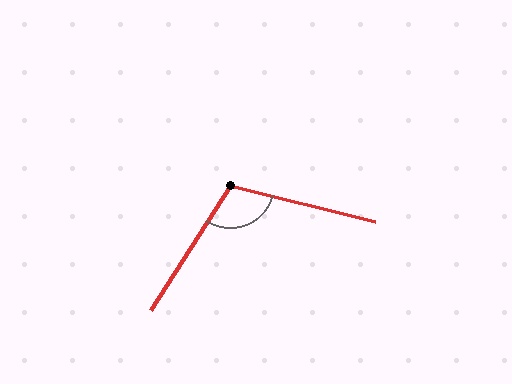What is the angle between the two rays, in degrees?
Approximately 109 degrees.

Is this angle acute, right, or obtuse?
It is obtuse.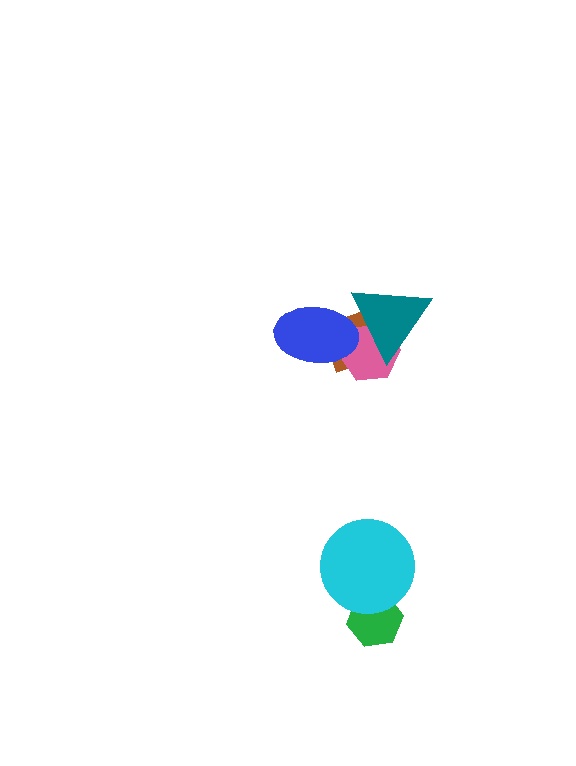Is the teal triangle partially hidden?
Yes, it is partially covered by another shape.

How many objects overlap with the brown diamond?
3 objects overlap with the brown diamond.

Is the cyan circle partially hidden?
No, no other shape covers it.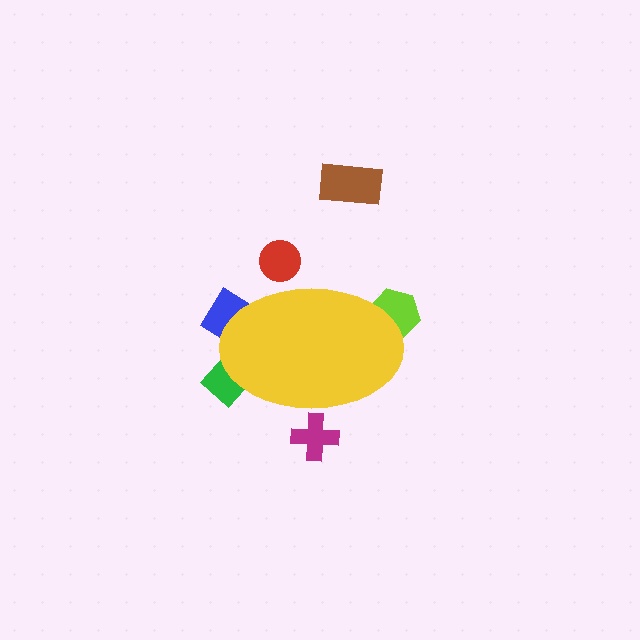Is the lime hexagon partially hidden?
Yes, the lime hexagon is partially hidden behind the yellow ellipse.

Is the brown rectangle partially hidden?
No, the brown rectangle is fully visible.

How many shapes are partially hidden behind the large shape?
5 shapes are partially hidden.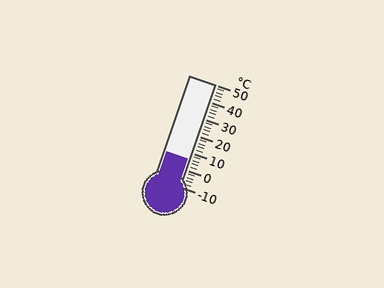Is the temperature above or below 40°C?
The temperature is below 40°C.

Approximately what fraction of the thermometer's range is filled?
The thermometer is filled to approximately 25% of its range.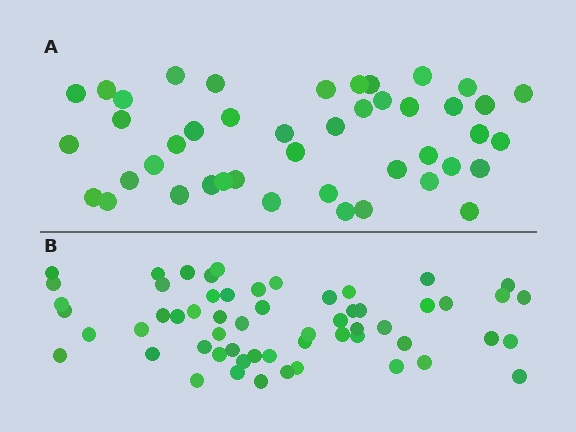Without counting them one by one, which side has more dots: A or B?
Region B (the bottom region) has more dots.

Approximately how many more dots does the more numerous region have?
Region B has approximately 15 more dots than region A.